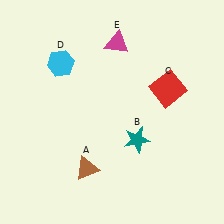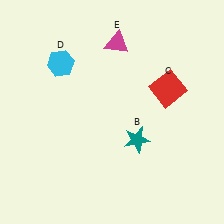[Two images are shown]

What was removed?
The brown triangle (A) was removed in Image 2.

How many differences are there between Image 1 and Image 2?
There is 1 difference between the two images.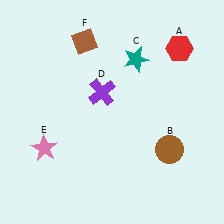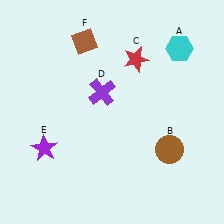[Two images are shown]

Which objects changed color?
A changed from red to cyan. C changed from teal to red. E changed from pink to purple.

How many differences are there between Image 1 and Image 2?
There are 3 differences between the two images.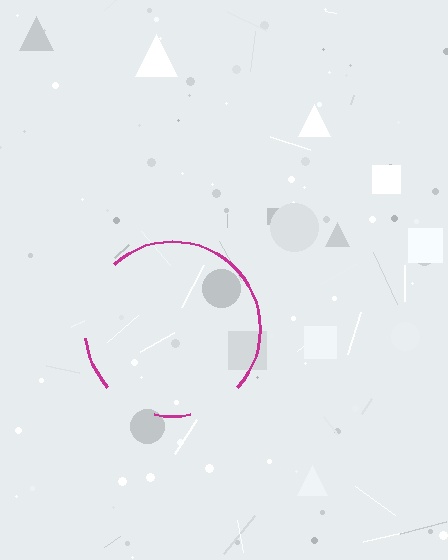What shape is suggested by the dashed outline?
The dashed outline suggests a circle.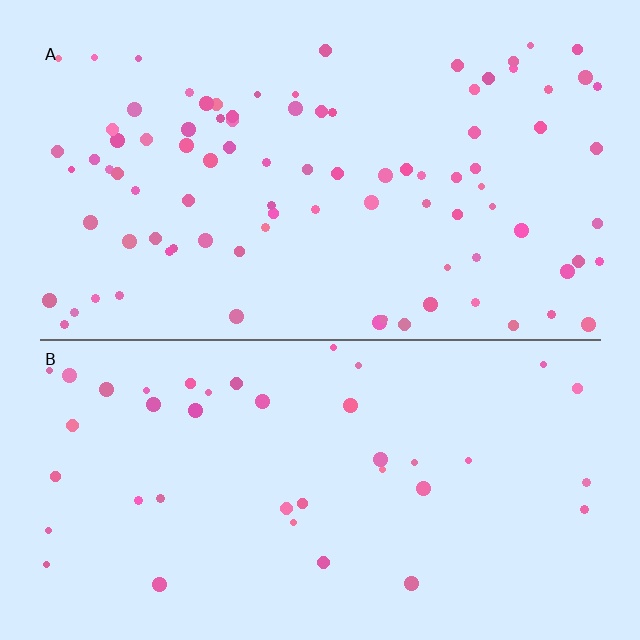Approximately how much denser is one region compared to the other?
Approximately 2.2× — region A over region B.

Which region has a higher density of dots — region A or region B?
A (the top).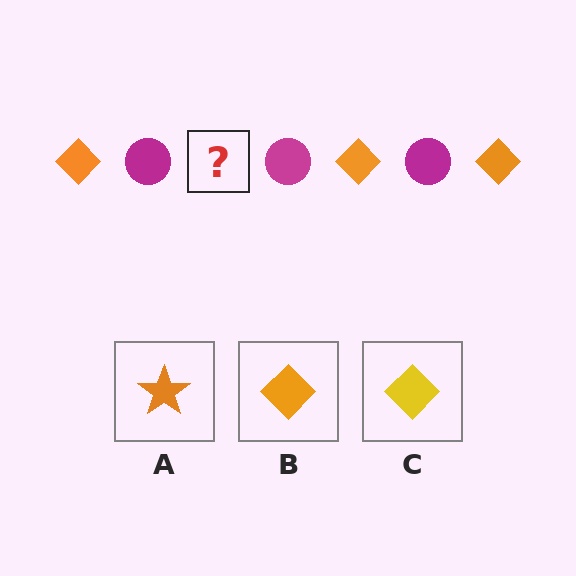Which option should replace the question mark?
Option B.